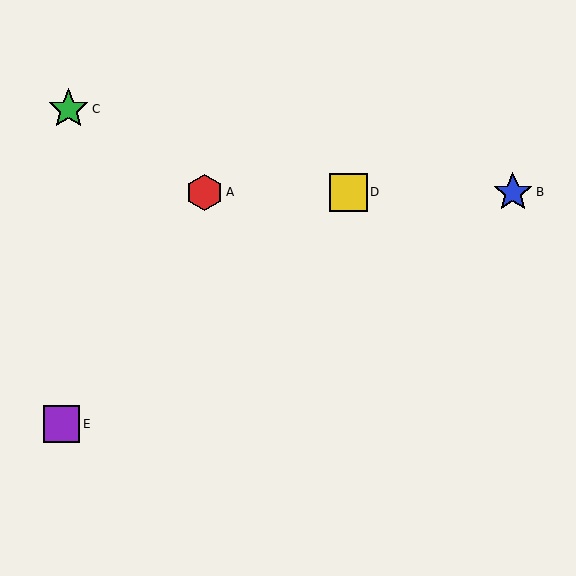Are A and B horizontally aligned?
Yes, both are at y≈192.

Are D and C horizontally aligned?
No, D is at y≈192 and C is at y≈109.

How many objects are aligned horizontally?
3 objects (A, B, D) are aligned horizontally.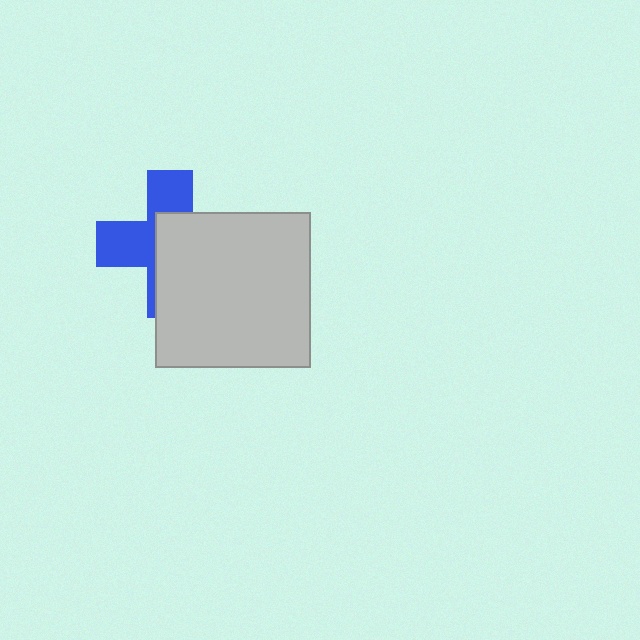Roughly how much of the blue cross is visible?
A small part of it is visible (roughly 45%).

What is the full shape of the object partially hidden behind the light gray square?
The partially hidden object is a blue cross.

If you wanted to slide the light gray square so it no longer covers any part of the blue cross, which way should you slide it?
Slide it right — that is the most direct way to separate the two shapes.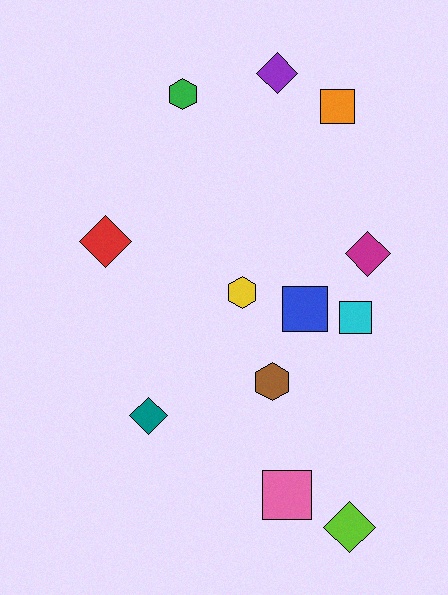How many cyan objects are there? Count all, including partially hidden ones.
There is 1 cyan object.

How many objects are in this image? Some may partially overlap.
There are 12 objects.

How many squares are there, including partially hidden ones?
There are 4 squares.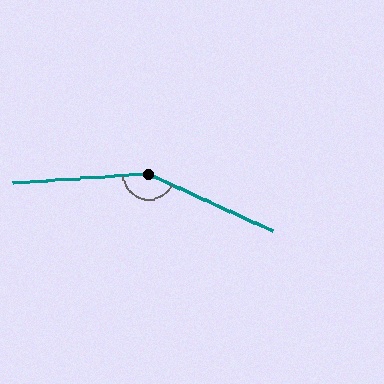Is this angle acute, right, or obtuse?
It is obtuse.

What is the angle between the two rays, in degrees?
Approximately 151 degrees.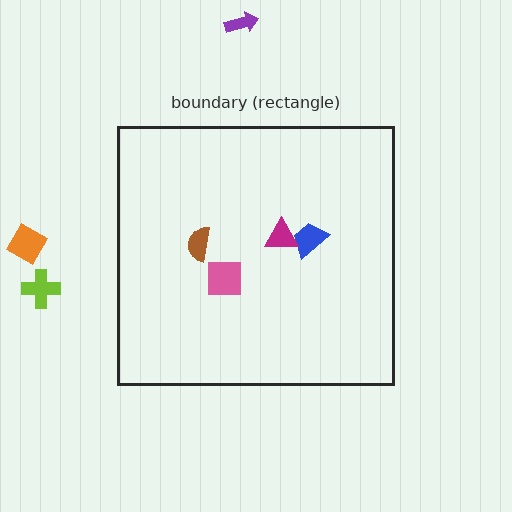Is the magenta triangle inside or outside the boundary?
Inside.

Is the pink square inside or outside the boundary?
Inside.